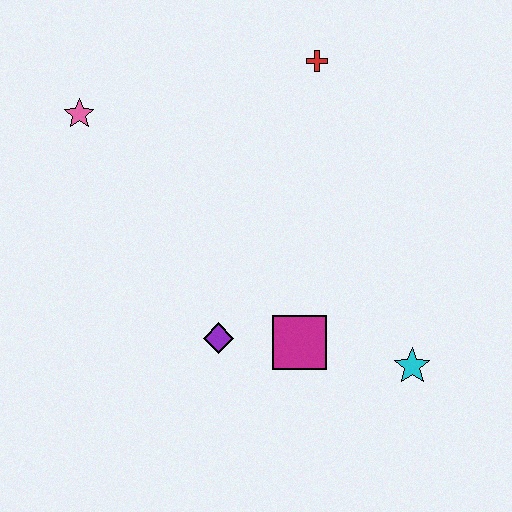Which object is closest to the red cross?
The pink star is closest to the red cross.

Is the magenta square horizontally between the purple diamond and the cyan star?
Yes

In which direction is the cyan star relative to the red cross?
The cyan star is below the red cross.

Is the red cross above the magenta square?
Yes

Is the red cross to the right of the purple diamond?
Yes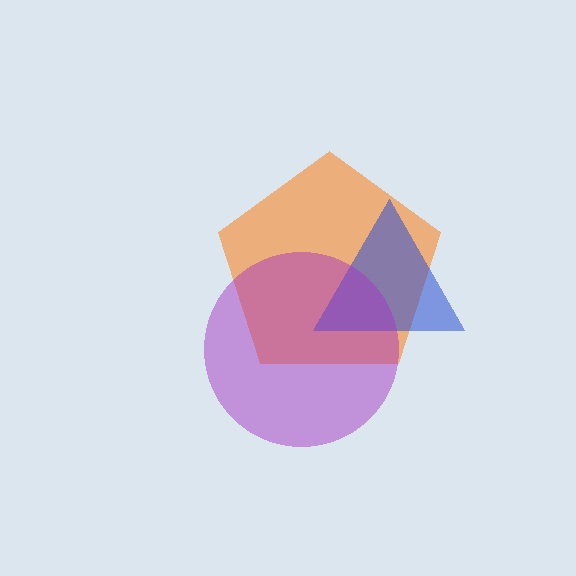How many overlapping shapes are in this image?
There are 3 overlapping shapes in the image.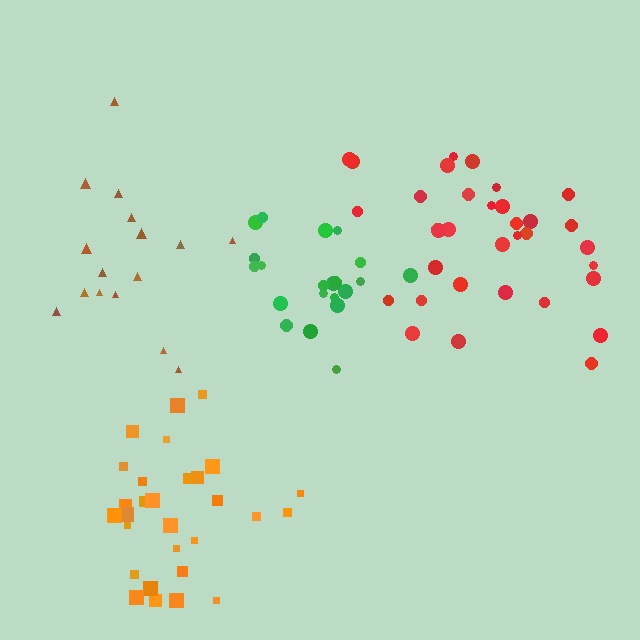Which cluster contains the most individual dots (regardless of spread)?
Red (34).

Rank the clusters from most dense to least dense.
green, orange, red, brown.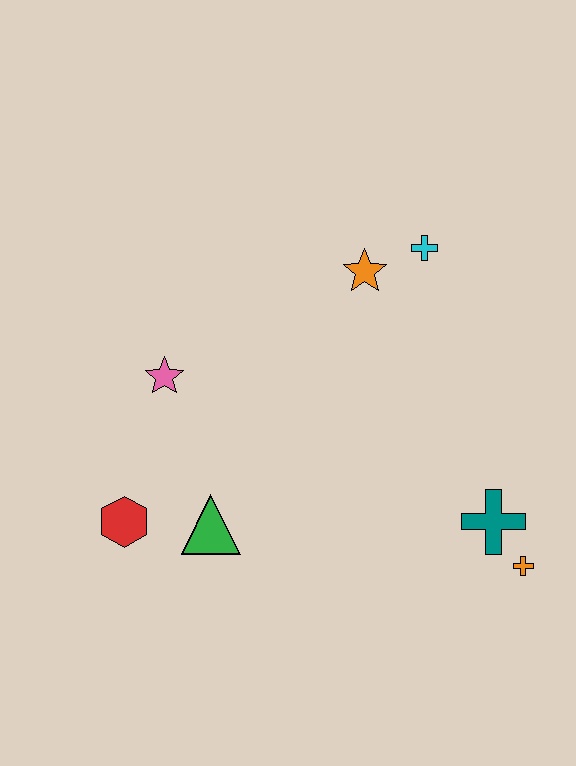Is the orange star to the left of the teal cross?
Yes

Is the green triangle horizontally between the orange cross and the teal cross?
No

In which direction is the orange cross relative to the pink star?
The orange cross is to the right of the pink star.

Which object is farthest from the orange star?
The red hexagon is farthest from the orange star.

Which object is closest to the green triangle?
The red hexagon is closest to the green triangle.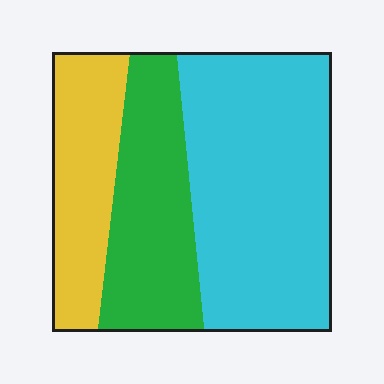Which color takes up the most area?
Cyan, at roughly 50%.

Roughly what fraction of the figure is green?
Green takes up about one quarter (1/4) of the figure.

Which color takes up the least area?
Yellow, at roughly 20%.